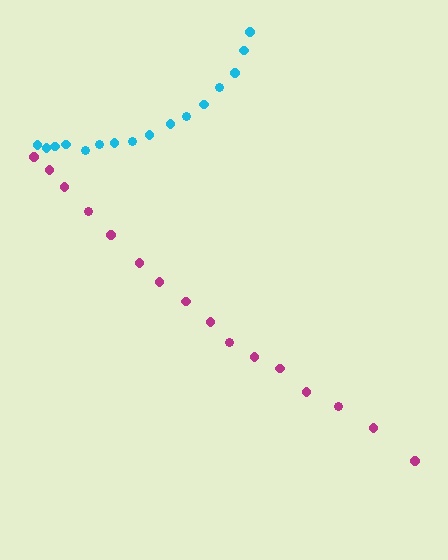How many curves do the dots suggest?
There are 2 distinct paths.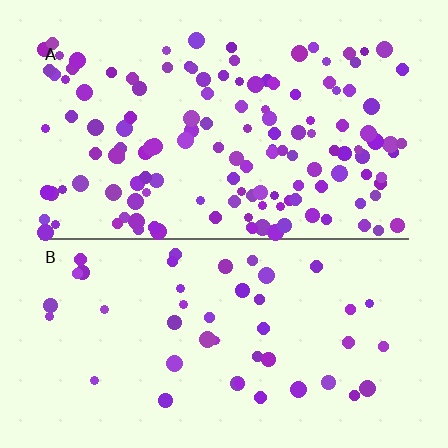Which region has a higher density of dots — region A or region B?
A (the top).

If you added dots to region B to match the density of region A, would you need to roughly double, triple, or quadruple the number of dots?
Approximately triple.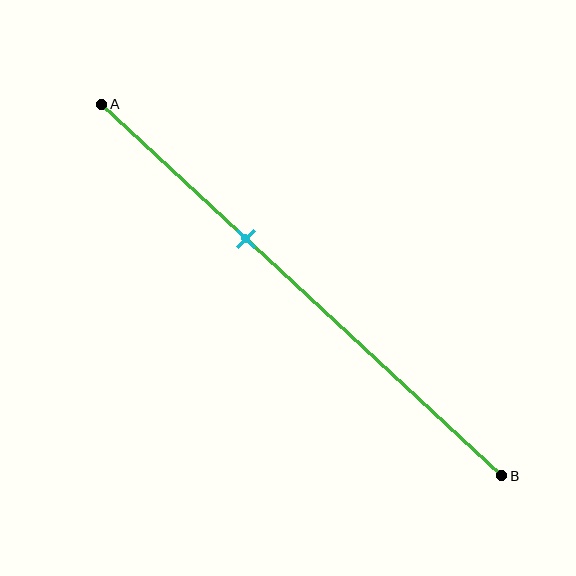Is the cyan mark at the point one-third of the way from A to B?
Yes, the mark is approximately at the one-third point.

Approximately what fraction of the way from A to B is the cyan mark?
The cyan mark is approximately 35% of the way from A to B.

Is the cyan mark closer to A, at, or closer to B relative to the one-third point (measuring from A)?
The cyan mark is approximately at the one-third point of segment AB.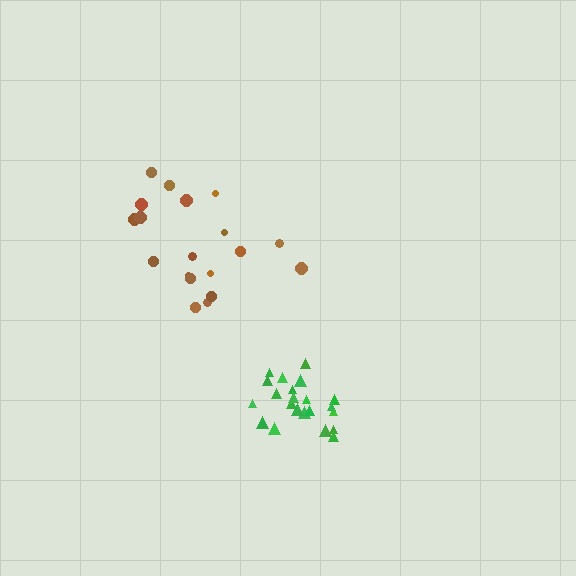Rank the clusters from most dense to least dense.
green, brown.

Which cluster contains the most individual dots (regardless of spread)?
Green (22).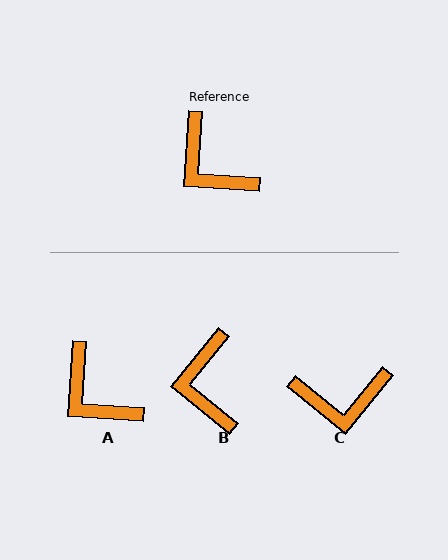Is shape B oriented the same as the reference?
No, it is off by about 35 degrees.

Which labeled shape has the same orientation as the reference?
A.